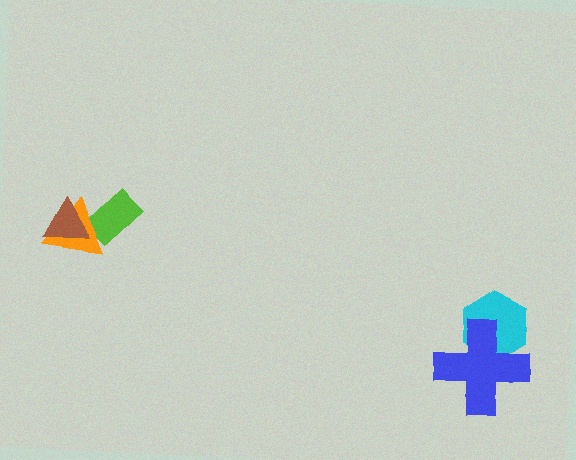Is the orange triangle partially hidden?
Yes, it is partially covered by another shape.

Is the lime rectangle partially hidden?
Yes, it is partially covered by another shape.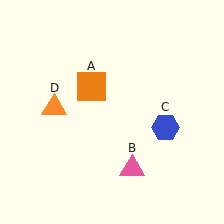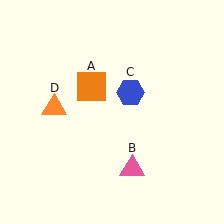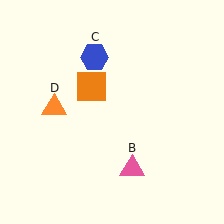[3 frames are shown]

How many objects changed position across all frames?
1 object changed position: blue hexagon (object C).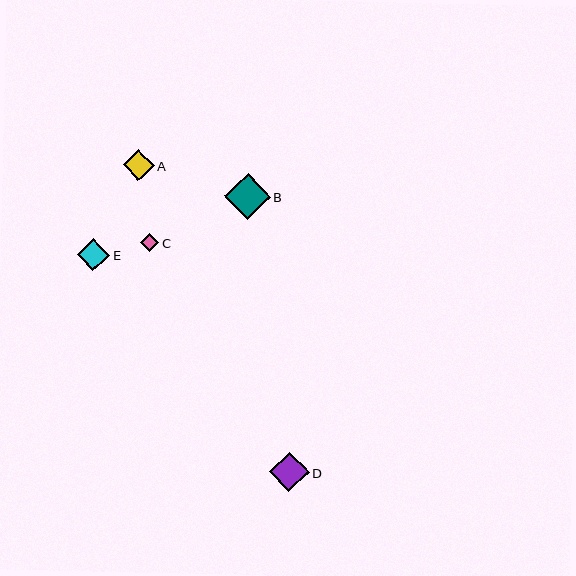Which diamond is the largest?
Diamond B is the largest with a size of approximately 46 pixels.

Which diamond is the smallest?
Diamond C is the smallest with a size of approximately 18 pixels.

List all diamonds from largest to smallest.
From largest to smallest: B, D, E, A, C.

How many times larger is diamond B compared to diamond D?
Diamond B is approximately 1.2 times the size of diamond D.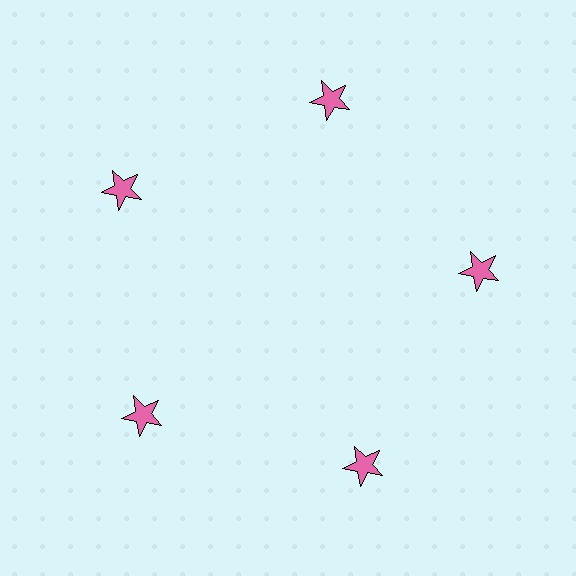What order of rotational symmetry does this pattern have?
This pattern has 5-fold rotational symmetry.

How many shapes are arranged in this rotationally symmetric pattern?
There are 5 shapes, arranged in 5 groups of 1.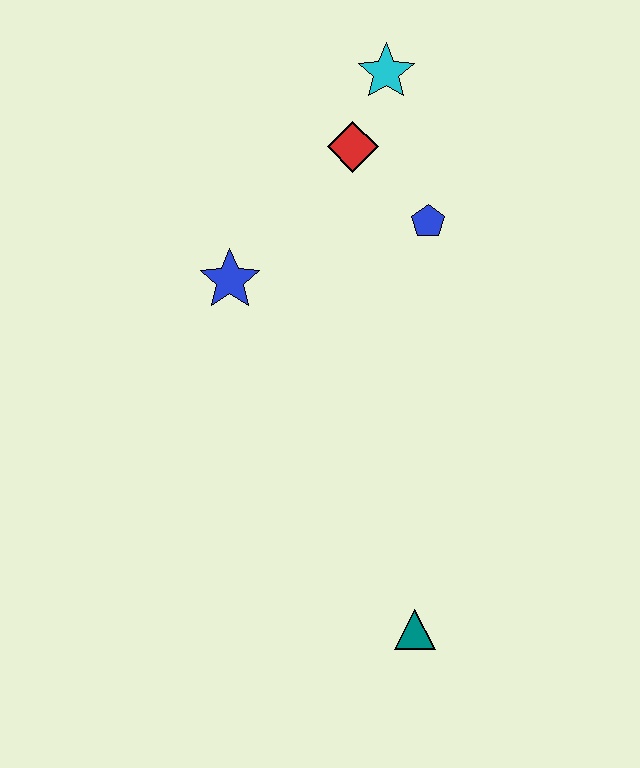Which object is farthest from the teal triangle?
The cyan star is farthest from the teal triangle.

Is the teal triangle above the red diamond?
No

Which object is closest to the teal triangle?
The blue star is closest to the teal triangle.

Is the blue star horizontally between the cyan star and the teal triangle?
No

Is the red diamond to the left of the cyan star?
Yes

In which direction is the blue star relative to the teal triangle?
The blue star is above the teal triangle.